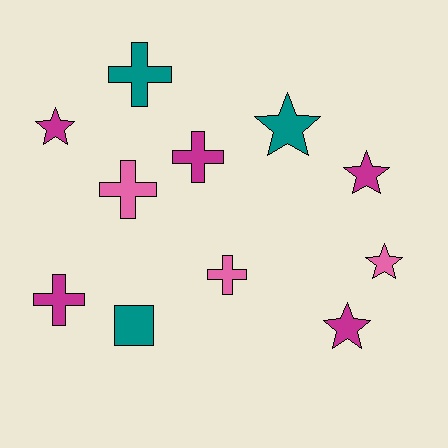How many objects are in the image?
There are 11 objects.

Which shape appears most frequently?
Cross, with 5 objects.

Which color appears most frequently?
Magenta, with 5 objects.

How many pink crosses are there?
There are 2 pink crosses.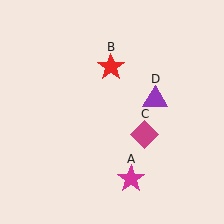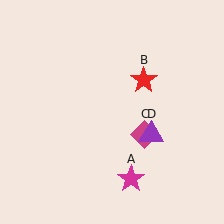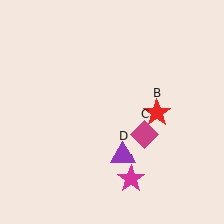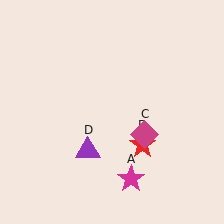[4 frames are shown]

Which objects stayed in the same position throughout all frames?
Magenta star (object A) and magenta diamond (object C) remained stationary.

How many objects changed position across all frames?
2 objects changed position: red star (object B), purple triangle (object D).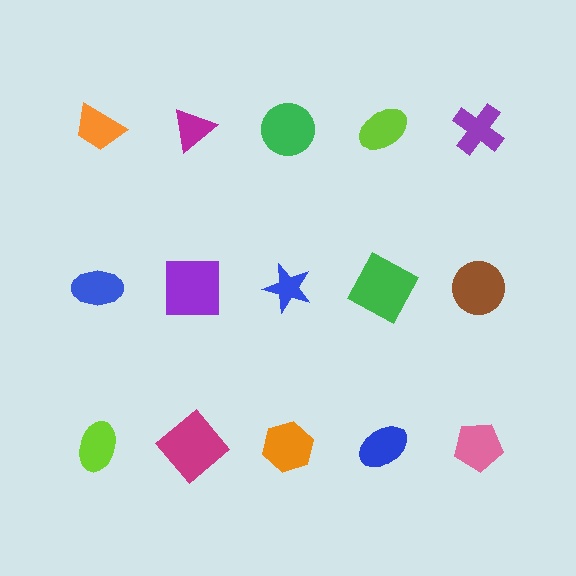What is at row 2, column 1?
A blue ellipse.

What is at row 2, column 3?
A blue star.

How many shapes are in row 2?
5 shapes.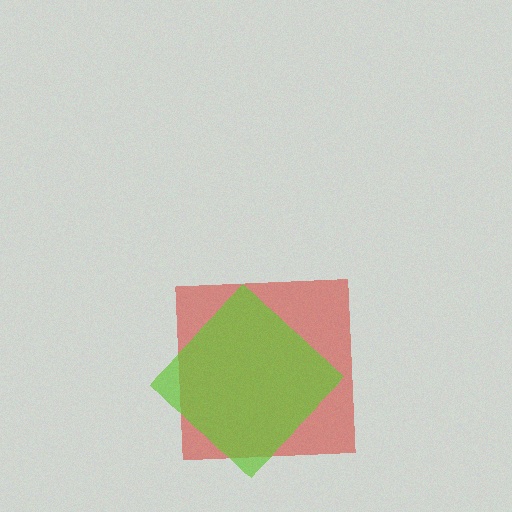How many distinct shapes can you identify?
There are 2 distinct shapes: a red square, a lime diamond.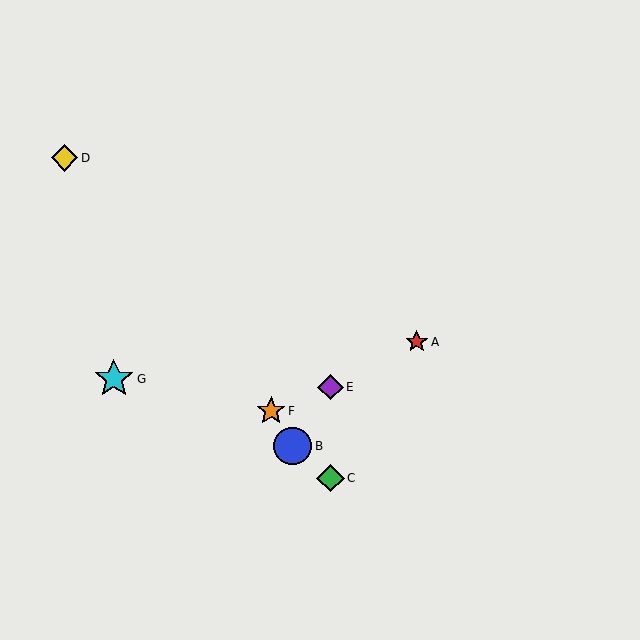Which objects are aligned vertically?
Objects C, E are aligned vertically.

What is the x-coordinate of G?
Object G is at x≈114.